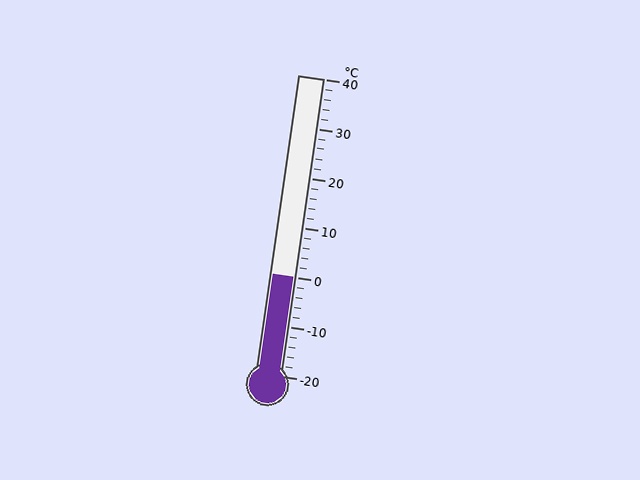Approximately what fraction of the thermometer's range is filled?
The thermometer is filled to approximately 35% of its range.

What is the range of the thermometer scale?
The thermometer scale ranges from -20°C to 40°C.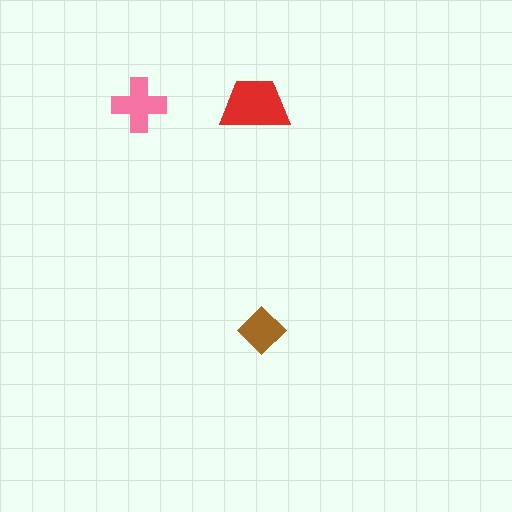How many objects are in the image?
There are 3 objects in the image.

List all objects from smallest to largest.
The brown diamond, the pink cross, the red trapezoid.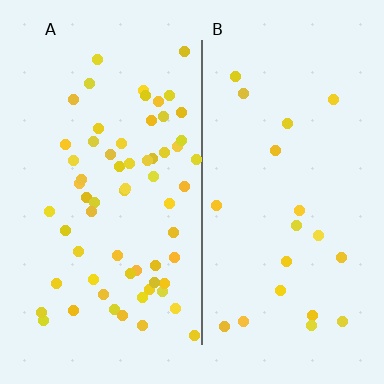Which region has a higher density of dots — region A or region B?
A (the left).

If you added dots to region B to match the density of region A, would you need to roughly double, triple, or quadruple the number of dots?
Approximately triple.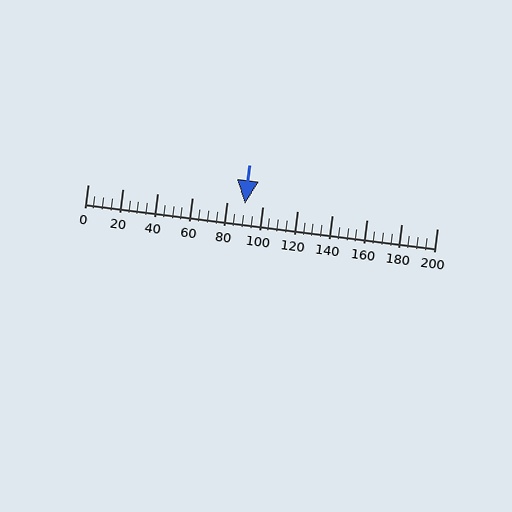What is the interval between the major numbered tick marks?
The major tick marks are spaced 20 units apart.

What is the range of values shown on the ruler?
The ruler shows values from 0 to 200.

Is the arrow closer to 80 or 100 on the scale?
The arrow is closer to 100.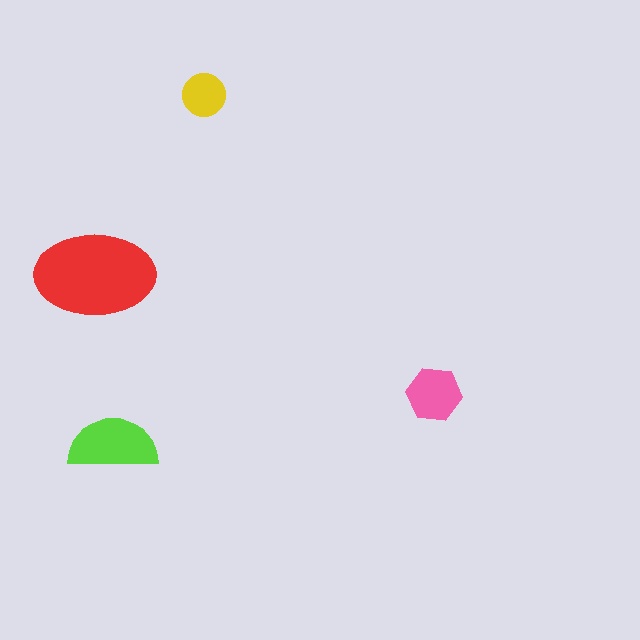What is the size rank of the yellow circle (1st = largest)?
4th.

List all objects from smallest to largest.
The yellow circle, the pink hexagon, the lime semicircle, the red ellipse.